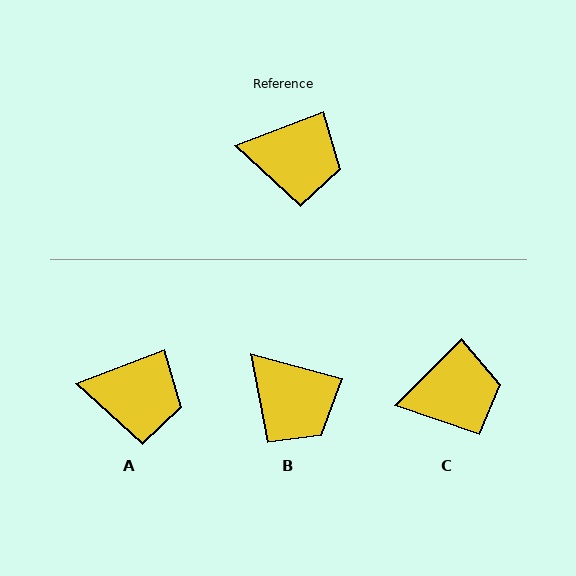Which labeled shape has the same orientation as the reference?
A.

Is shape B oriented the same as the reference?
No, it is off by about 36 degrees.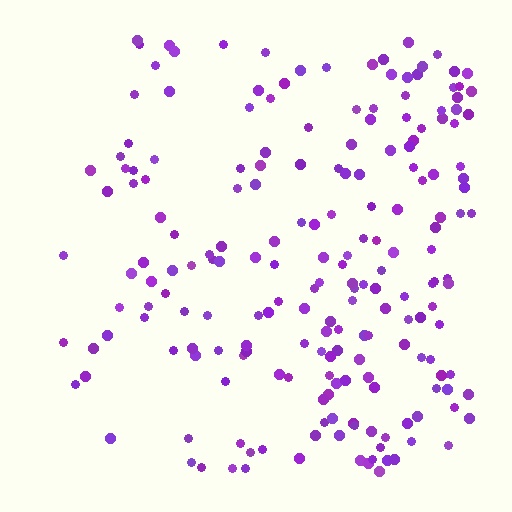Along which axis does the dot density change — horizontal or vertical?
Horizontal.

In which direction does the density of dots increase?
From left to right, with the right side densest.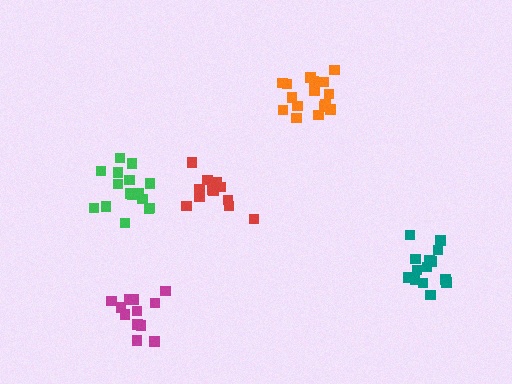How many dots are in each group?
Group 1: 16 dots, Group 2: 12 dots, Group 3: 16 dots, Group 4: 13 dots, Group 5: 15 dots (72 total).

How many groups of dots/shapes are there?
There are 5 groups.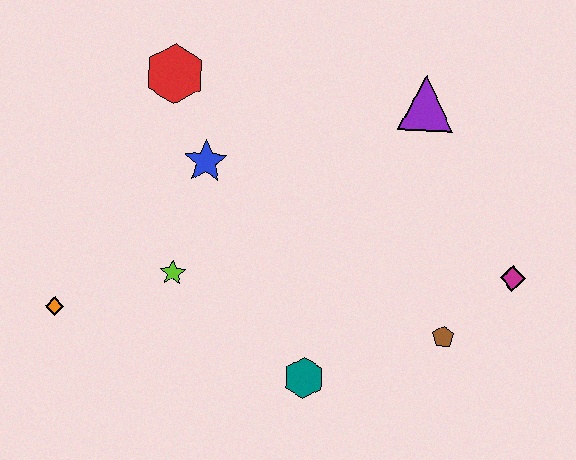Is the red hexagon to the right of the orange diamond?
Yes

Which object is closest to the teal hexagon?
The brown pentagon is closest to the teal hexagon.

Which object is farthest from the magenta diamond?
The orange diamond is farthest from the magenta diamond.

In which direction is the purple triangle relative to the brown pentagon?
The purple triangle is above the brown pentagon.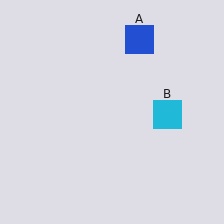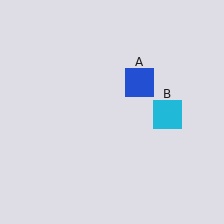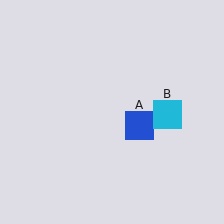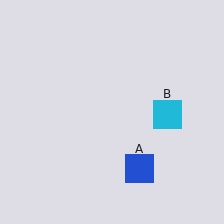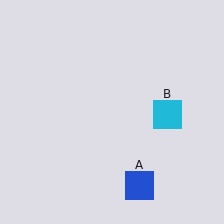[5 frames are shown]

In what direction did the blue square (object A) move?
The blue square (object A) moved down.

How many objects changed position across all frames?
1 object changed position: blue square (object A).